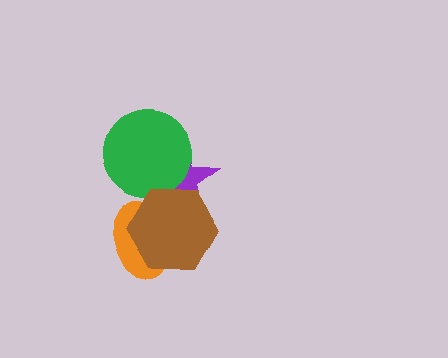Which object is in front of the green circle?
The brown hexagon is in front of the green circle.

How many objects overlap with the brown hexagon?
3 objects overlap with the brown hexagon.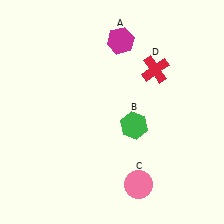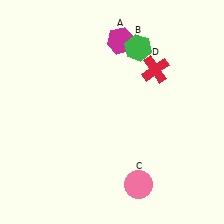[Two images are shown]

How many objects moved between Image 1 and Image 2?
1 object moved between the two images.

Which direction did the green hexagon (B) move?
The green hexagon (B) moved up.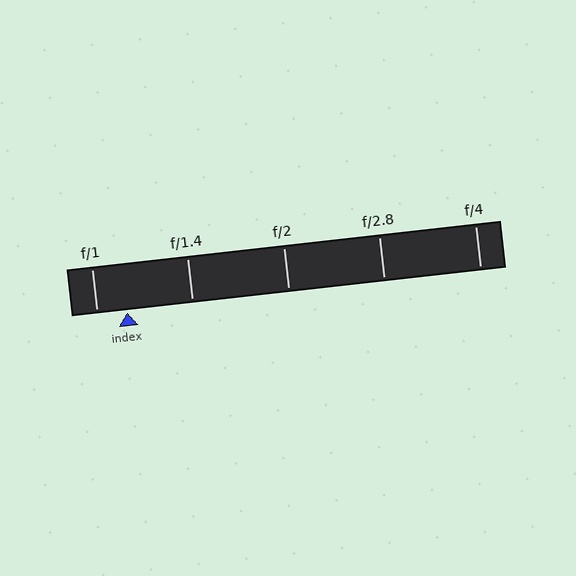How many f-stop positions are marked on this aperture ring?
There are 5 f-stop positions marked.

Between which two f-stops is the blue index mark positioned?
The index mark is between f/1 and f/1.4.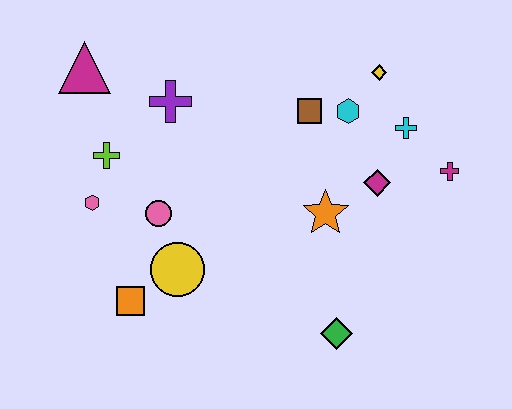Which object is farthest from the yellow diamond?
The orange square is farthest from the yellow diamond.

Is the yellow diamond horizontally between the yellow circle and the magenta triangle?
No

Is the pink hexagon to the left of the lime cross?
Yes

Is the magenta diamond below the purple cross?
Yes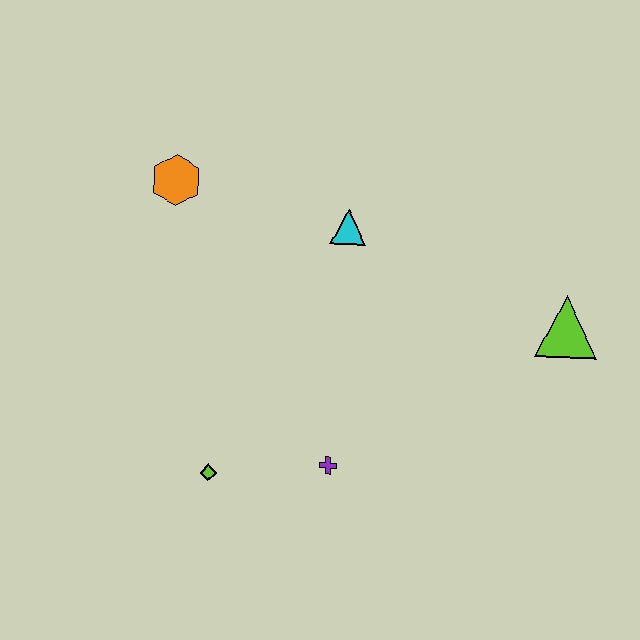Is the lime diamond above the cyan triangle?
No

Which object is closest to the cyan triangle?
The orange hexagon is closest to the cyan triangle.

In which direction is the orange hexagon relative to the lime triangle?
The orange hexagon is to the left of the lime triangle.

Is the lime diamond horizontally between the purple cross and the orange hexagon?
Yes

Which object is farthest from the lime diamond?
The lime triangle is farthest from the lime diamond.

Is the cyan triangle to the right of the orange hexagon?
Yes